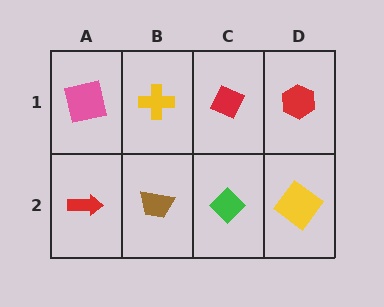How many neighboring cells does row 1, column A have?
2.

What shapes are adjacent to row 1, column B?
A brown trapezoid (row 2, column B), a pink square (row 1, column A), a red diamond (row 1, column C).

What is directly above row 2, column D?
A red hexagon.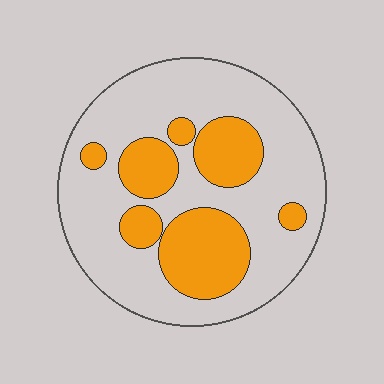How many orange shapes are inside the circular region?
7.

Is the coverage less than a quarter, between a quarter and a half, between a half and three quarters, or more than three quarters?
Between a quarter and a half.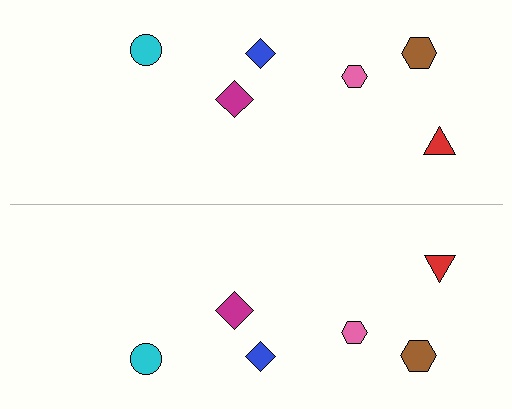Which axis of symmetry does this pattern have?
The pattern has a horizontal axis of symmetry running through the center of the image.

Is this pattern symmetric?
Yes, this pattern has bilateral (reflection) symmetry.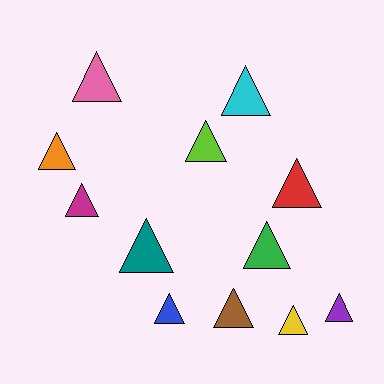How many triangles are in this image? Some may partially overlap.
There are 12 triangles.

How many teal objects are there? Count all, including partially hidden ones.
There is 1 teal object.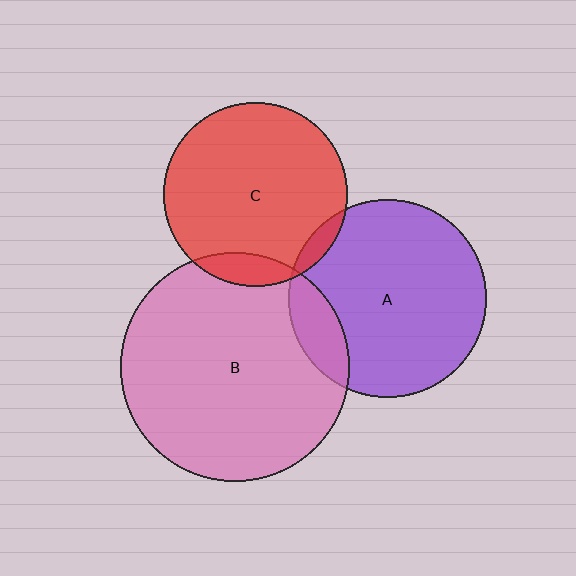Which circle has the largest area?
Circle B (pink).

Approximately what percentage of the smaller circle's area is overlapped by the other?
Approximately 5%.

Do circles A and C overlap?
Yes.